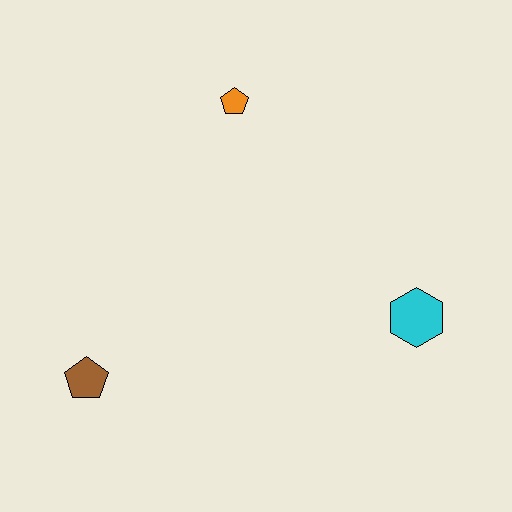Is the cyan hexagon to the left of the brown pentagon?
No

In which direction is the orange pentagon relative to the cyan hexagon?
The orange pentagon is above the cyan hexagon.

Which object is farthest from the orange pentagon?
The brown pentagon is farthest from the orange pentagon.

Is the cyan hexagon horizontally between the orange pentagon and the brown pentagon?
No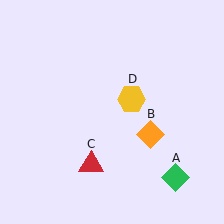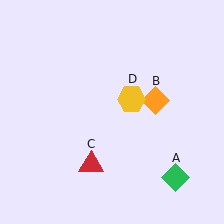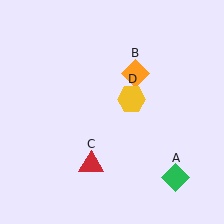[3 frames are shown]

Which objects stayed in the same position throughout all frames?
Green diamond (object A) and red triangle (object C) and yellow hexagon (object D) remained stationary.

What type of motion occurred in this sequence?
The orange diamond (object B) rotated counterclockwise around the center of the scene.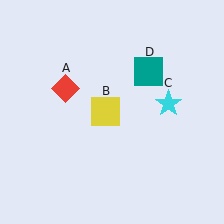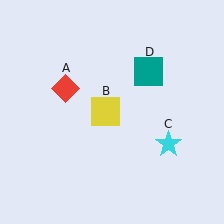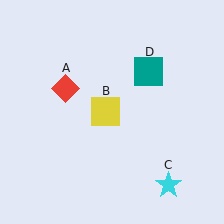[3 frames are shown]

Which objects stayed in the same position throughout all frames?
Red diamond (object A) and yellow square (object B) and teal square (object D) remained stationary.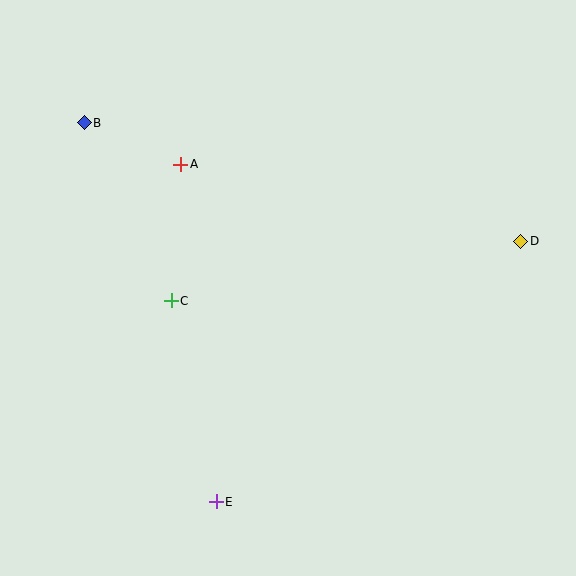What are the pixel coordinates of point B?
Point B is at (84, 123).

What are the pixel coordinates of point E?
Point E is at (216, 502).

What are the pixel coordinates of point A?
Point A is at (181, 164).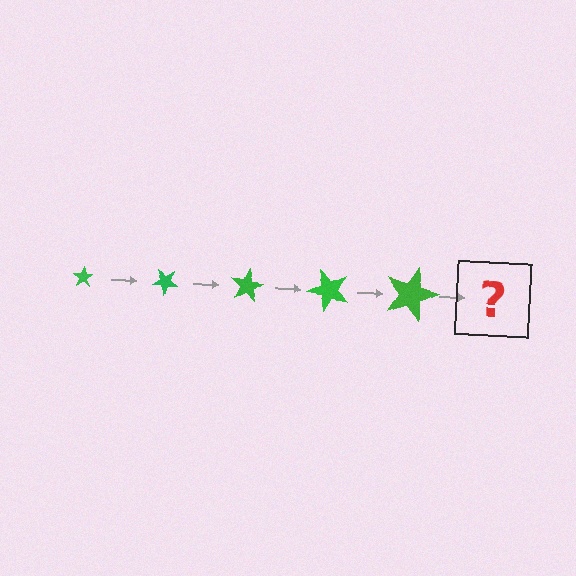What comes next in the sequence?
The next element should be a star, larger than the previous one and rotated 200 degrees from the start.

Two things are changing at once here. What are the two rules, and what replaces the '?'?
The two rules are that the star grows larger each step and it rotates 40 degrees each step. The '?' should be a star, larger than the previous one and rotated 200 degrees from the start.